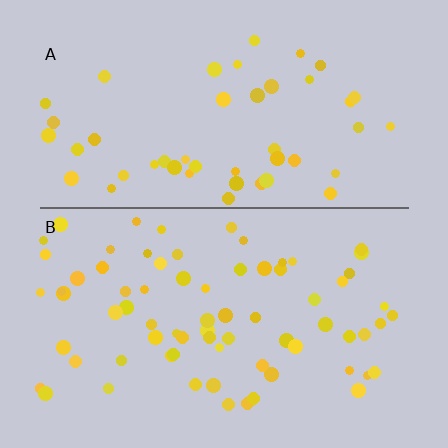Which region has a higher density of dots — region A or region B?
B (the bottom).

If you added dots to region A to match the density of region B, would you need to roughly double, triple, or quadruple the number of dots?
Approximately double.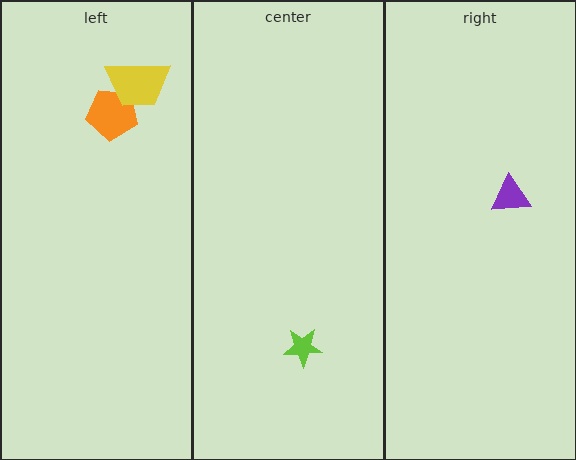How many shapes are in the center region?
1.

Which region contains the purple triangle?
The right region.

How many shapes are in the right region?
1.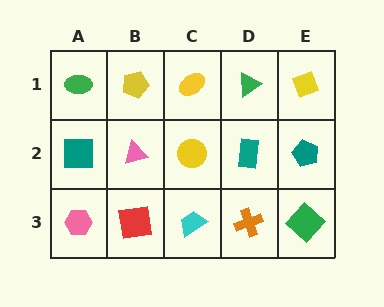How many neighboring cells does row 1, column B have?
3.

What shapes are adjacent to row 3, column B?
A pink triangle (row 2, column B), a pink hexagon (row 3, column A), a cyan trapezoid (row 3, column C).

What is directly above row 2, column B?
A yellow pentagon.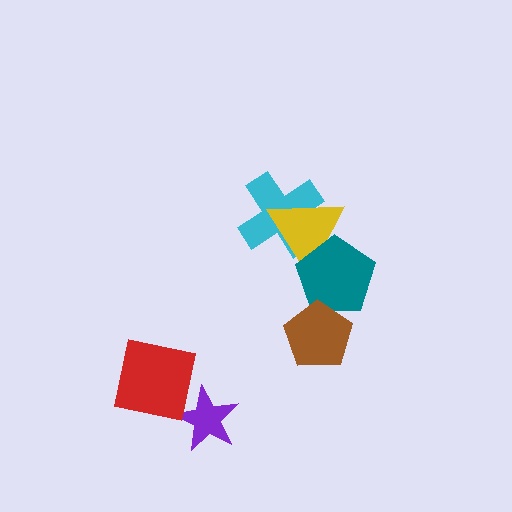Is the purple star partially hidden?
No, no other shape covers it.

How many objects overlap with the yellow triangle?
2 objects overlap with the yellow triangle.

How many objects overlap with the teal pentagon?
2 objects overlap with the teal pentagon.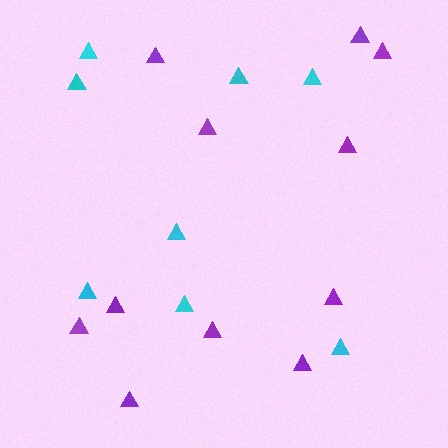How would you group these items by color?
There are 2 groups: one group of purple triangles (11) and one group of cyan triangles (8).